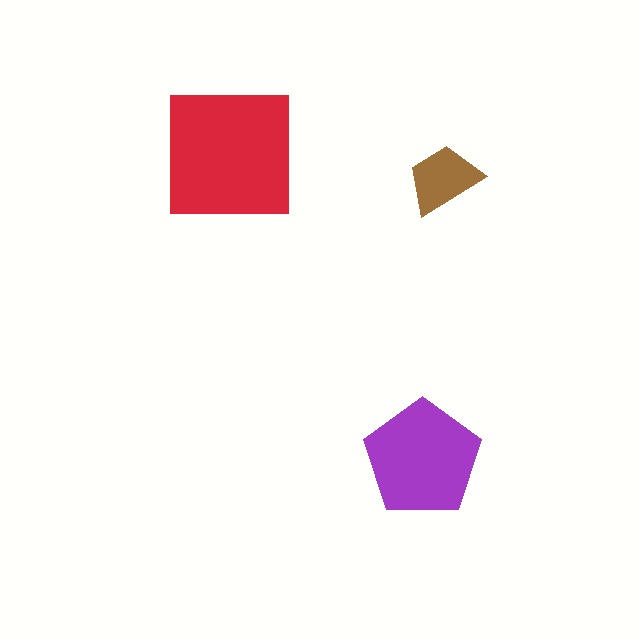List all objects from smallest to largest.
The brown trapezoid, the purple pentagon, the red square.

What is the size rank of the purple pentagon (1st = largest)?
2nd.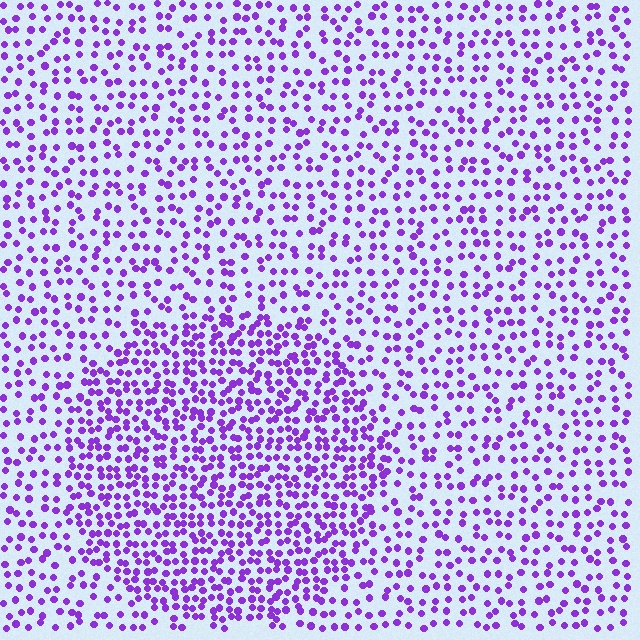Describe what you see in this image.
The image contains small purple elements arranged at two different densities. A circle-shaped region is visible where the elements are more densely packed than the surrounding area.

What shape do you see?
I see a circle.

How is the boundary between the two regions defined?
The boundary is defined by a change in element density (approximately 1.8x ratio). All elements are the same color, size, and shape.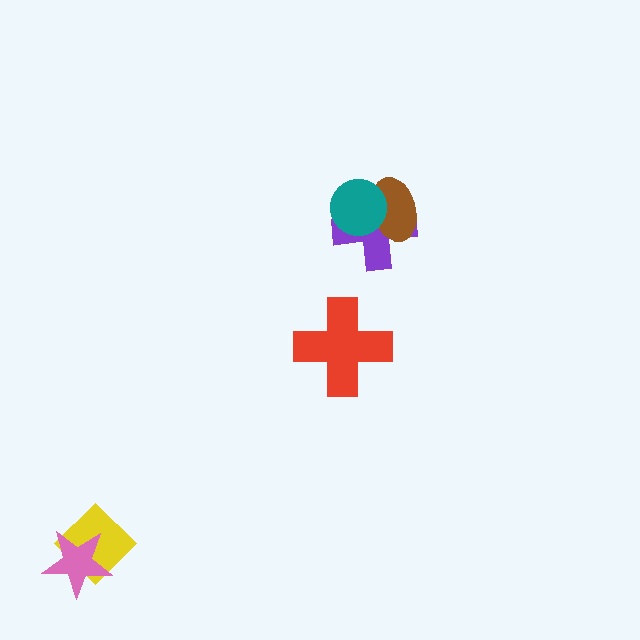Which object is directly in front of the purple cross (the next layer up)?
The brown ellipse is directly in front of the purple cross.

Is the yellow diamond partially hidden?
Yes, it is partially covered by another shape.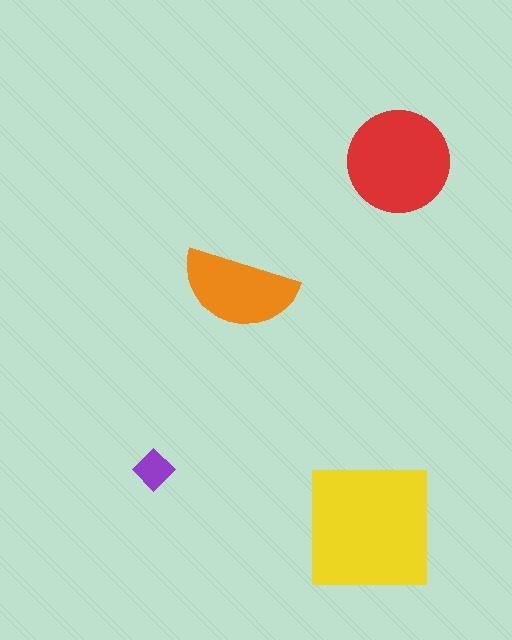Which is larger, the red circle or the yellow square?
The yellow square.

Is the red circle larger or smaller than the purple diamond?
Larger.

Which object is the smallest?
The purple diamond.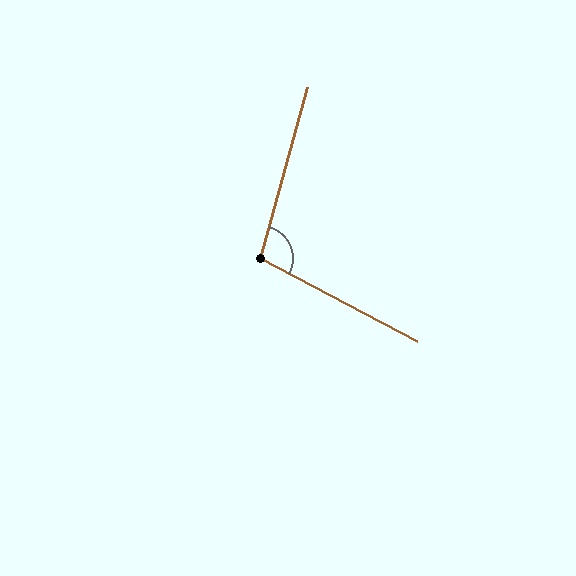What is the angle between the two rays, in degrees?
Approximately 102 degrees.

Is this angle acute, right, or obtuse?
It is obtuse.